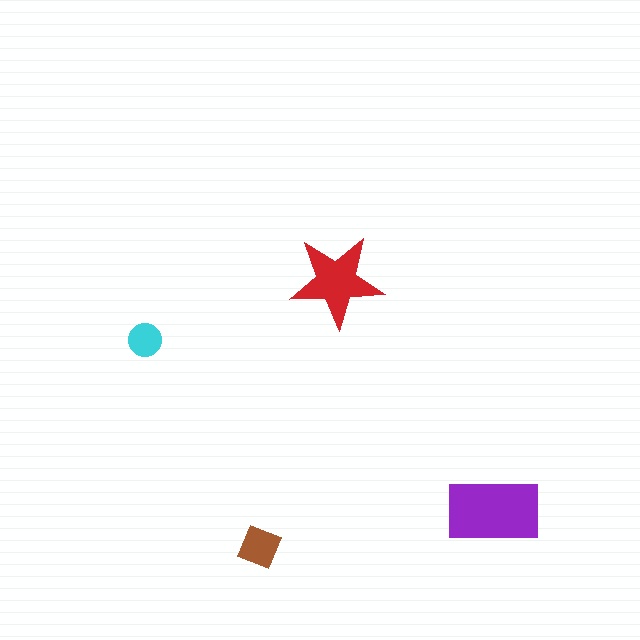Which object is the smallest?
The cyan circle.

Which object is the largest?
The purple rectangle.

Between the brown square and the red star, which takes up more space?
The red star.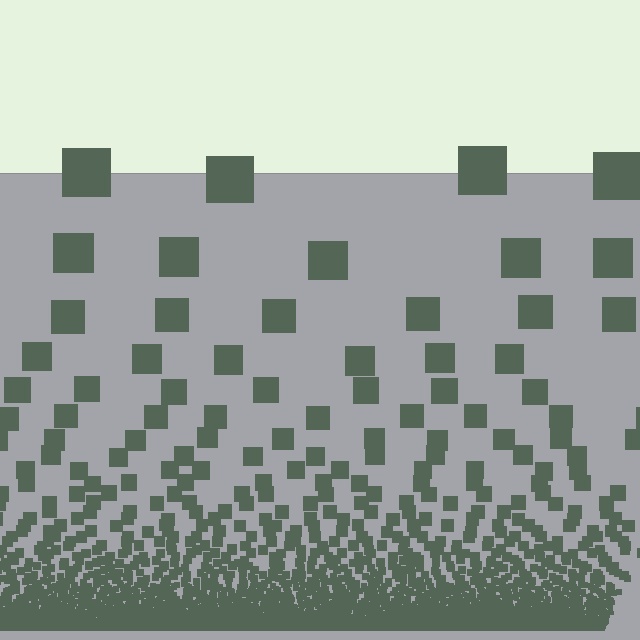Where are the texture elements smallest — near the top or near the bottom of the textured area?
Near the bottom.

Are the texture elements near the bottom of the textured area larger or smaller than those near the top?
Smaller. The gradient is inverted — elements near the bottom are smaller and denser.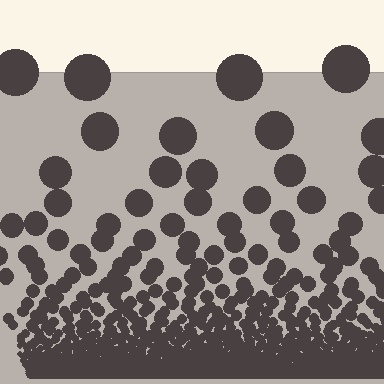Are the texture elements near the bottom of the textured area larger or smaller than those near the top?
Smaller. The gradient is inverted — elements near the bottom are smaller and denser.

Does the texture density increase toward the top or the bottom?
Density increases toward the bottom.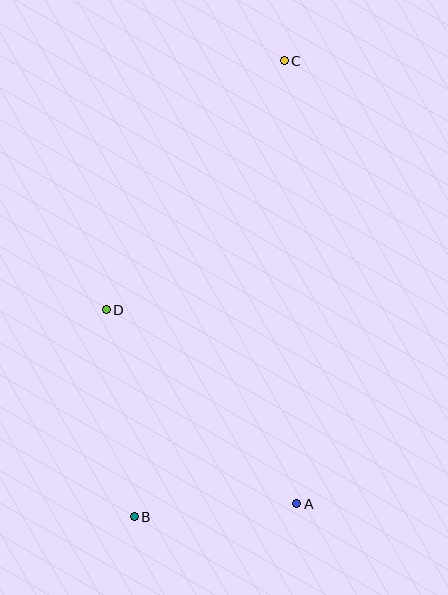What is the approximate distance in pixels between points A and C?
The distance between A and C is approximately 443 pixels.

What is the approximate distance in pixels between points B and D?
The distance between B and D is approximately 209 pixels.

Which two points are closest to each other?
Points A and B are closest to each other.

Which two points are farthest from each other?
Points B and C are farthest from each other.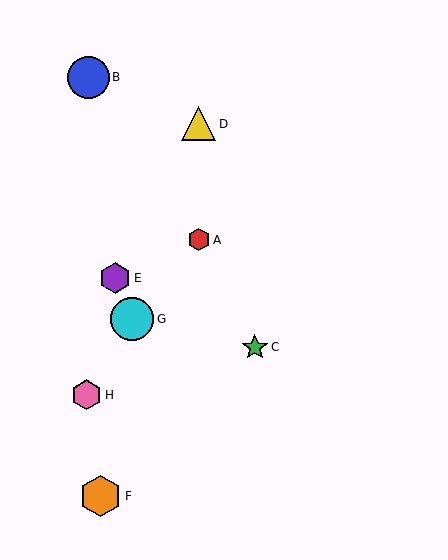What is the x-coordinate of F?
Object F is at x≈101.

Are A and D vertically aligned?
Yes, both are at x≈199.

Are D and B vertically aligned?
No, D is at x≈199 and B is at x≈89.